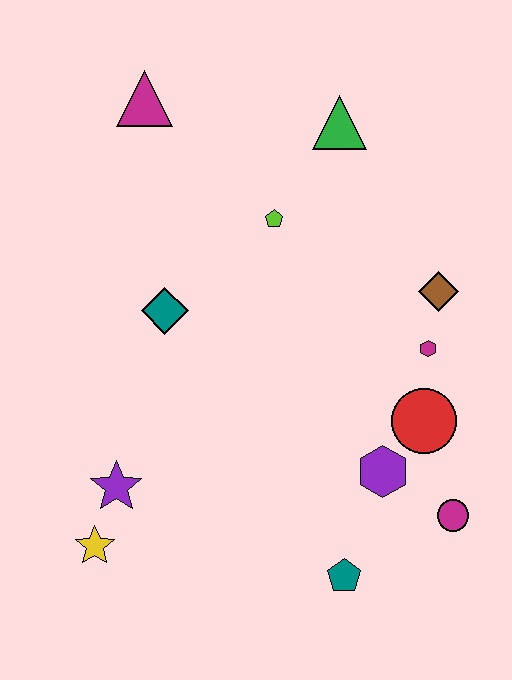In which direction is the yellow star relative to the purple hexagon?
The yellow star is to the left of the purple hexagon.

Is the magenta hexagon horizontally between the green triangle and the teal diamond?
No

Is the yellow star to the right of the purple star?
No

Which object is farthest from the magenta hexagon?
The yellow star is farthest from the magenta hexagon.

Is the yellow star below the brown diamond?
Yes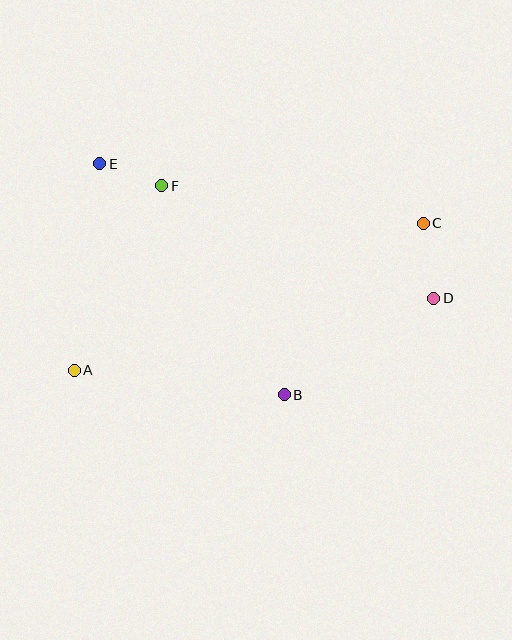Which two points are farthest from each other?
Points A and C are farthest from each other.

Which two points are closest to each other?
Points E and F are closest to each other.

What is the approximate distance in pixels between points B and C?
The distance between B and C is approximately 221 pixels.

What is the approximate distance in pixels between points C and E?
The distance between C and E is approximately 329 pixels.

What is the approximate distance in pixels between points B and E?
The distance between B and E is approximately 296 pixels.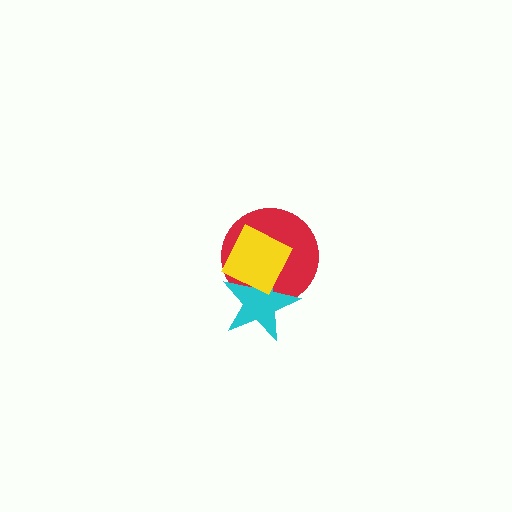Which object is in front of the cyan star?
The yellow square is in front of the cyan star.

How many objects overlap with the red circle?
2 objects overlap with the red circle.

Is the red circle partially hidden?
Yes, it is partially covered by another shape.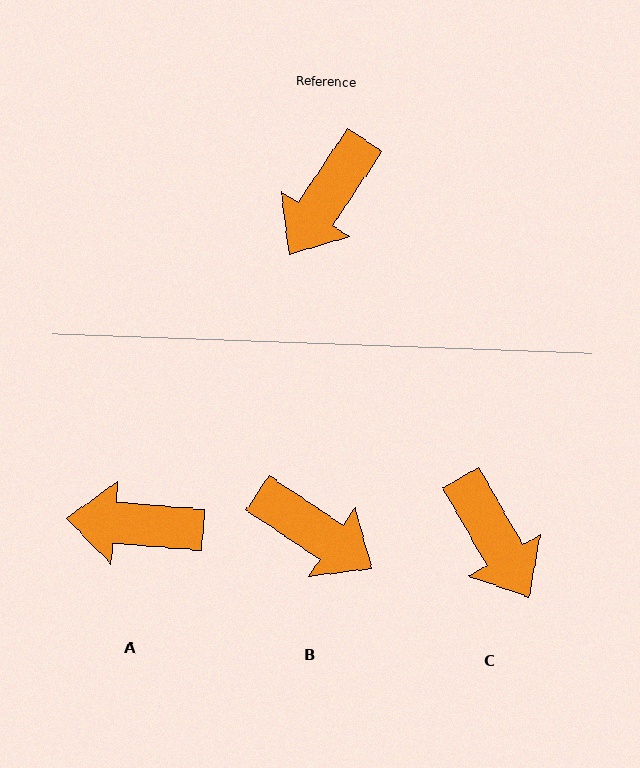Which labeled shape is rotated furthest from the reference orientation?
B, about 90 degrees away.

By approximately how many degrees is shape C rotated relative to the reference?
Approximately 63 degrees counter-clockwise.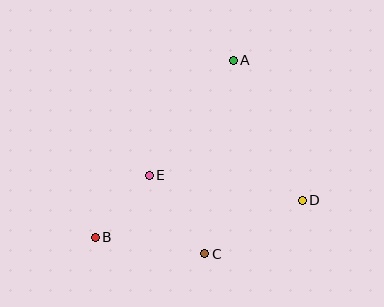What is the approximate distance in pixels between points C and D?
The distance between C and D is approximately 112 pixels.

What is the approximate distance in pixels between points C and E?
The distance between C and E is approximately 96 pixels.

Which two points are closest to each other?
Points B and E are closest to each other.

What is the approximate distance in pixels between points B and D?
The distance between B and D is approximately 210 pixels.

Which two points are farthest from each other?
Points A and B are farthest from each other.